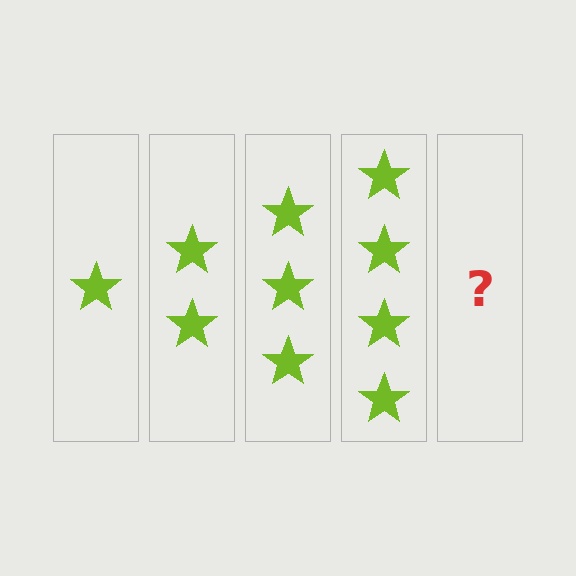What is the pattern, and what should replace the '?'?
The pattern is that each step adds one more star. The '?' should be 5 stars.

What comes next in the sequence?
The next element should be 5 stars.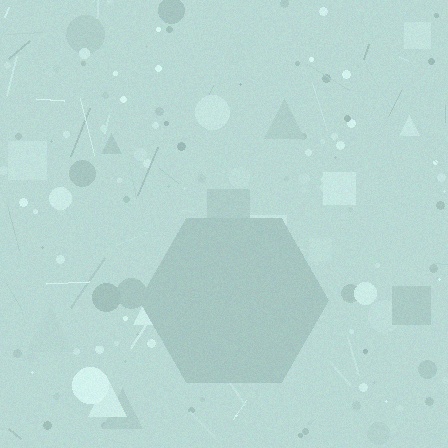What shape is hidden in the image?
A hexagon is hidden in the image.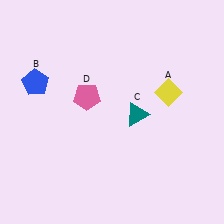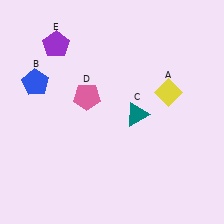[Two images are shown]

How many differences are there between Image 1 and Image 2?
There is 1 difference between the two images.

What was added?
A purple pentagon (E) was added in Image 2.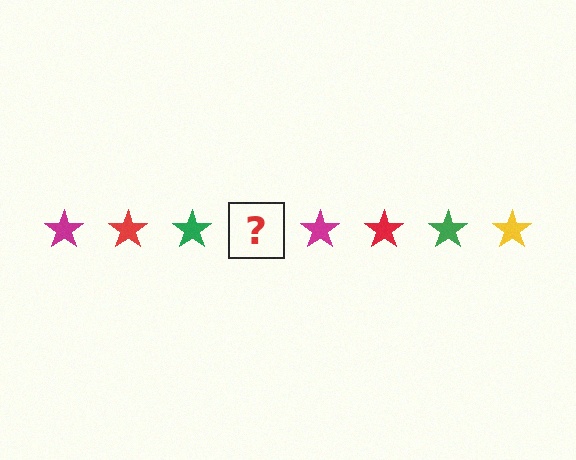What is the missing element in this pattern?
The missing element is a yellow star.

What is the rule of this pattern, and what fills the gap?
The rule is that the pattern cycles through magenta, red, green, yellow stars. The gap should be filled with a yellow star.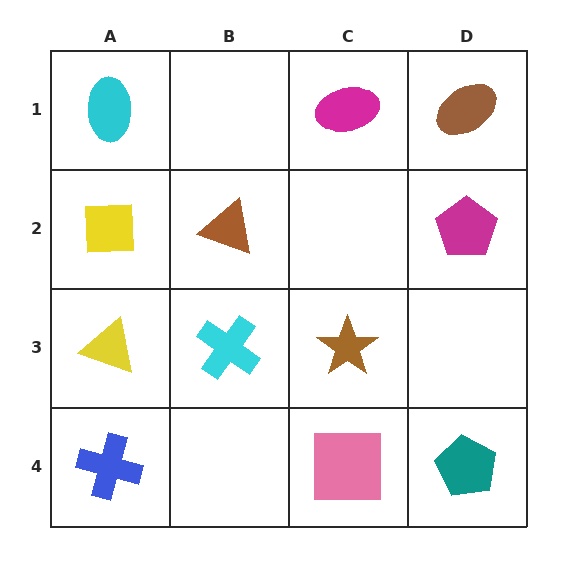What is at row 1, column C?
A magenta ellipse.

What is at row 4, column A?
A blue cross.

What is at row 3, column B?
A cyan cross.